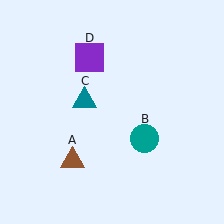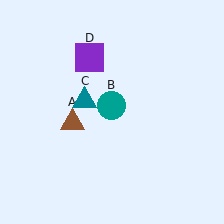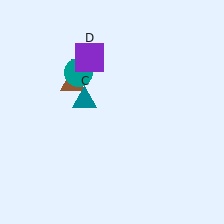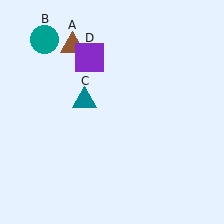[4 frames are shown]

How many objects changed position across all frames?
2 objects changed position: brown triangle (object A), teal circle (object B).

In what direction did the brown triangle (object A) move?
The brown triangle (object A) moved up.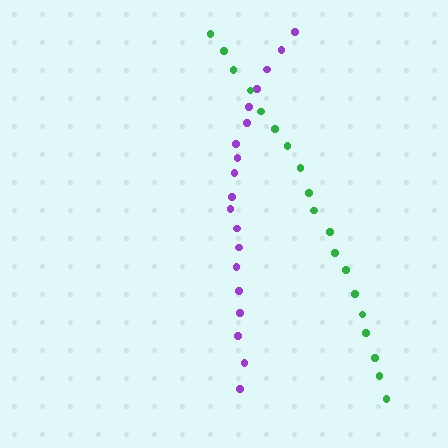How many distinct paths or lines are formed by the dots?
There are 2 distinct paths.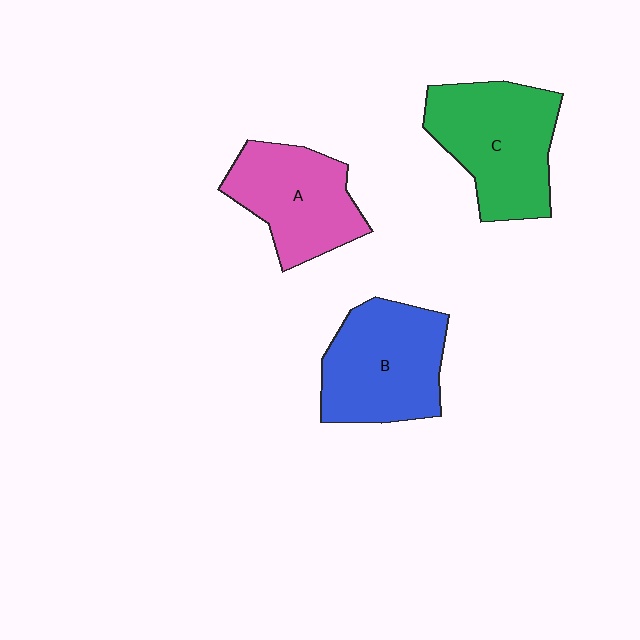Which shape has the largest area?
Shape C (green).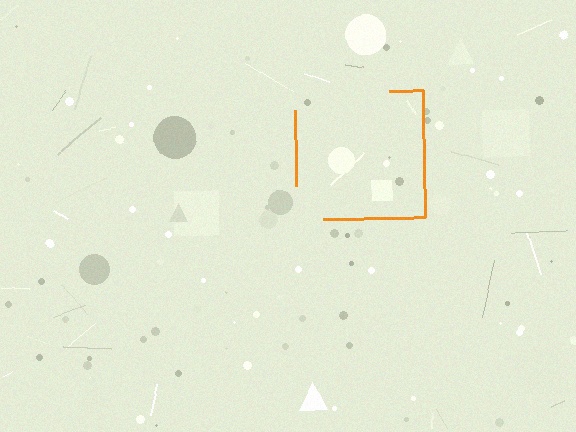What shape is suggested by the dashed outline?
The dashed outline suggests a square.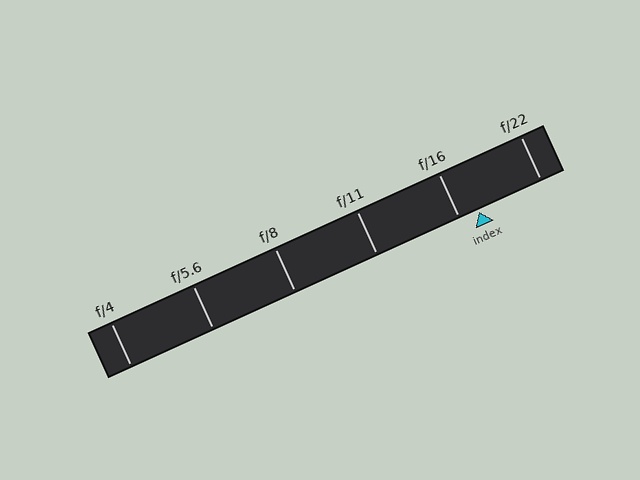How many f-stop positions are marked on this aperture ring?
There are 6 f-stop positions marked.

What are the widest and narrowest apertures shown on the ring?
The widest aperture shown is f/4 and the narrowest is f/22.